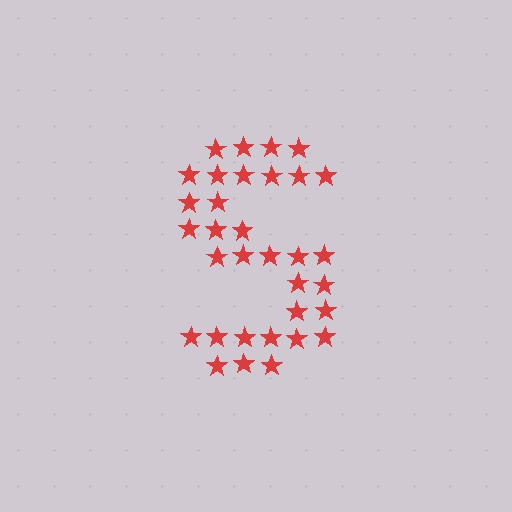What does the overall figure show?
The overall figure shows the letter S.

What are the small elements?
The small elements are stars.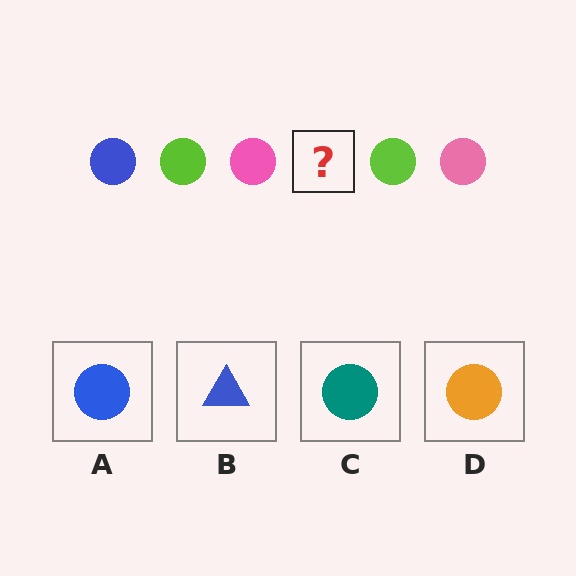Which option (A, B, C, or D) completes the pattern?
A.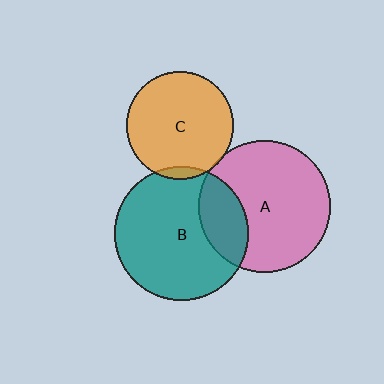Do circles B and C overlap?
Yes.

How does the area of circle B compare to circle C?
Approximately 1.6 times.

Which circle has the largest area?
Circle B (teal).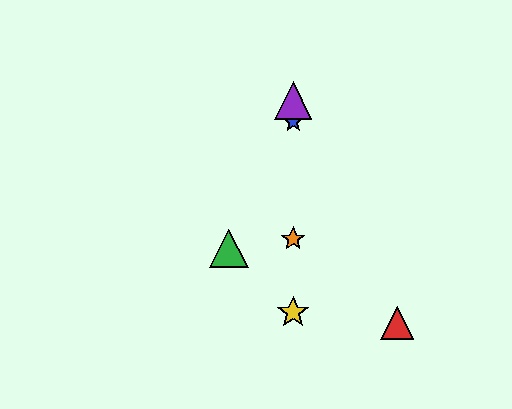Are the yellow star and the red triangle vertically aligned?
No, the yellow star is at x≈293 and the red triangle is at x≈397.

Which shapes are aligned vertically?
The blue star, the yellow star, the purple triangle, the orange star are aligned vertically.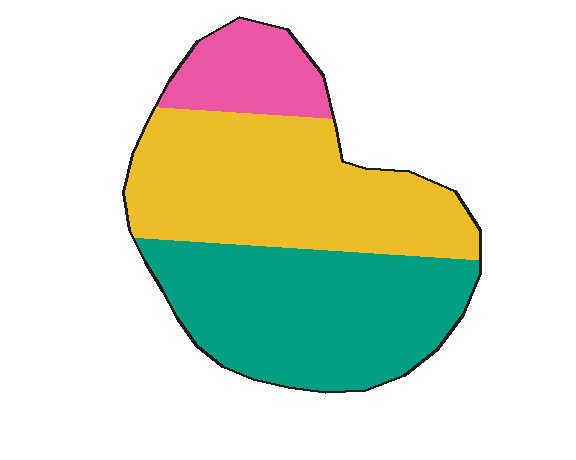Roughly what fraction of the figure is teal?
Teal takes up between a quarter and a half of the figure.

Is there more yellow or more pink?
Yellow.